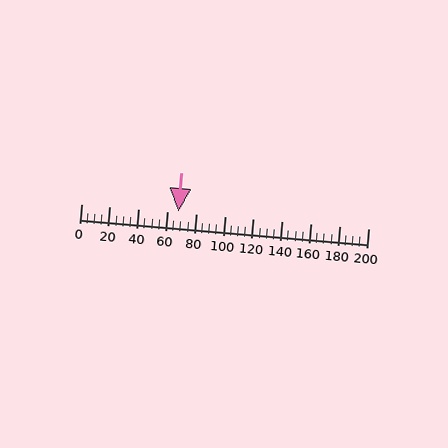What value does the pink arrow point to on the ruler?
The pink arrow points to approximately 68.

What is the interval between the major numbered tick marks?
The major tick marks are spaced 20 units apart.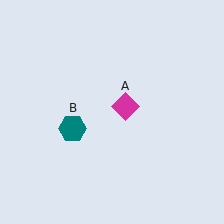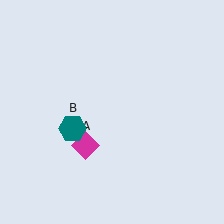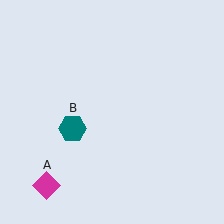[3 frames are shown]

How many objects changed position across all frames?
1 object changed position: magenta diamond (object A).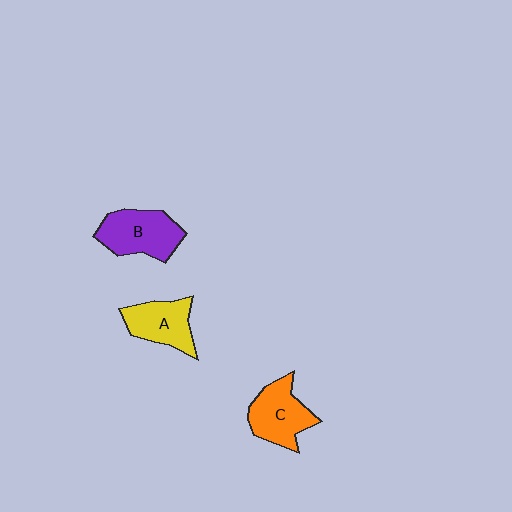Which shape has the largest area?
Shape B (purple).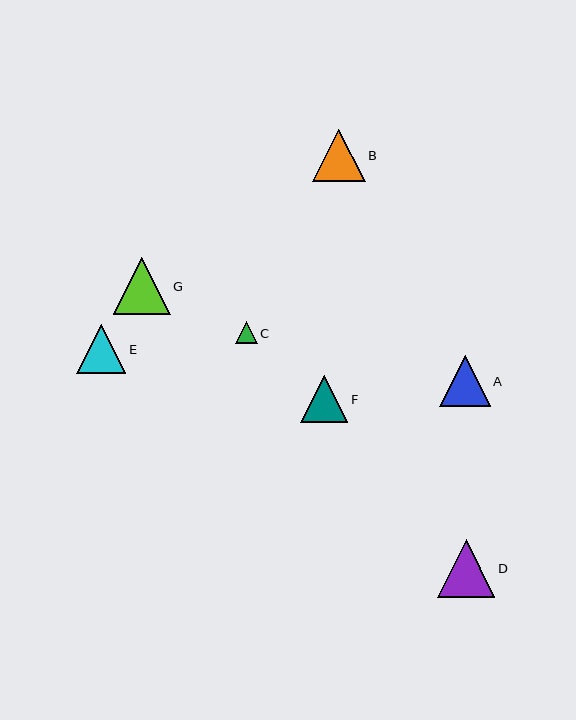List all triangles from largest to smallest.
From largest to smallest: D, G, B, A, E, F, C.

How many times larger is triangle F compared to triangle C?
Triangle F is approximately 2.2 times the size of triangle C.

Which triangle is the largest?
Triangle D is the largest with a size of approximately 57 pixels.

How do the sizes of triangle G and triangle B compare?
Triangle G and triangle B are approximately the same size.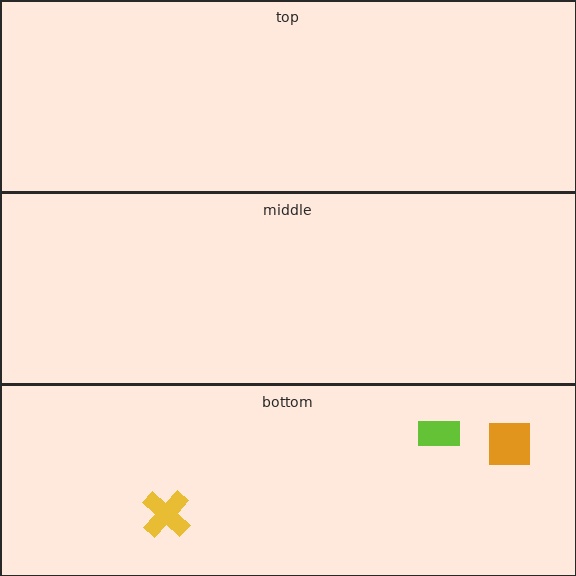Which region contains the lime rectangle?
The bottom region.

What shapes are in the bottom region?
The lime rectangle, the orange square, the yellow cross.